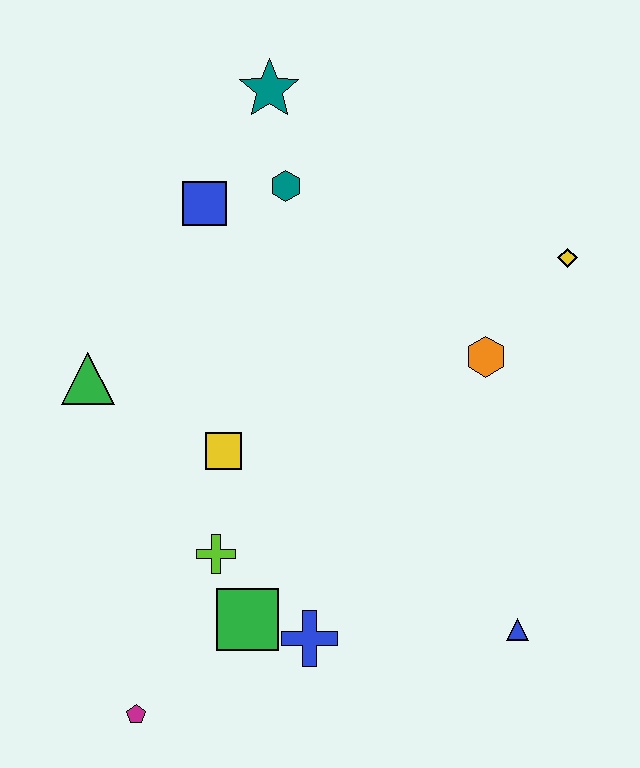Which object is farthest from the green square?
The teal star is farthest from the green square.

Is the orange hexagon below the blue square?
Yes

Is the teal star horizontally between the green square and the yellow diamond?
Yes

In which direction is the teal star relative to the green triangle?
The teal star is above the green triangle.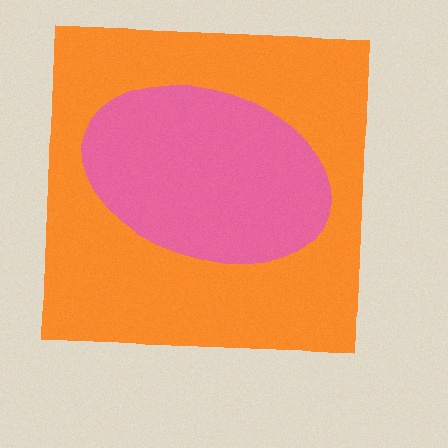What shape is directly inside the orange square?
The pink ellipse.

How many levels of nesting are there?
2.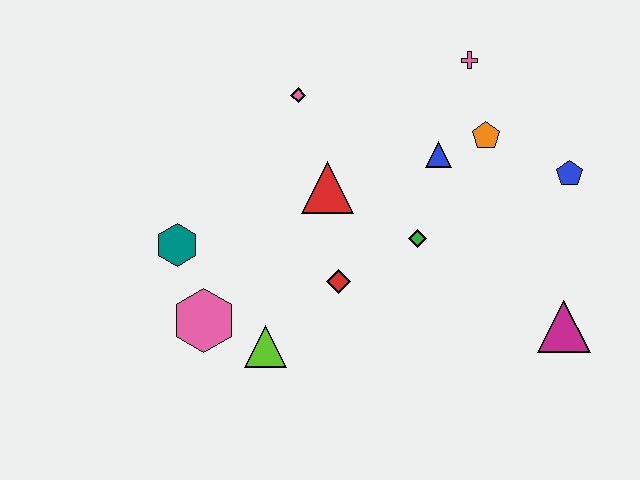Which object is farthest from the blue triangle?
The pink hexagon is farthest from the blue triangle.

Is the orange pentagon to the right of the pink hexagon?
Yes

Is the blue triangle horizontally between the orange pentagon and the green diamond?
Yes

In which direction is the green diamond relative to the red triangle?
The green diamond is to the right of the red triangle.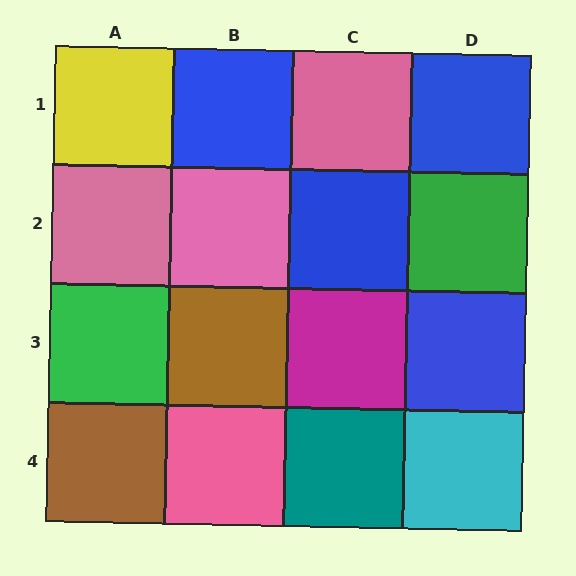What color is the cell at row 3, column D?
Blue.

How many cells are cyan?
1 cell is cyan.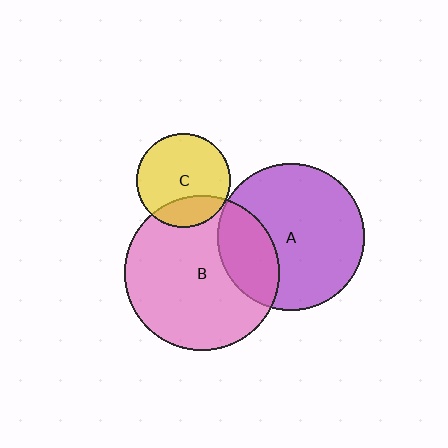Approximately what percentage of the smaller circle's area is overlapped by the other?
Approximately 25%.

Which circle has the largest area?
Circle B (pink).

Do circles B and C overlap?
Yes.